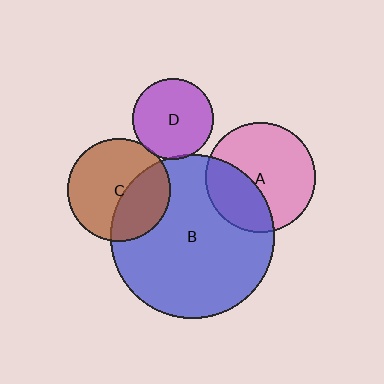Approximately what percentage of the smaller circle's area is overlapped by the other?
Approximately 35%.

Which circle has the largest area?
Circle B (blue).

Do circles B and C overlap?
Yes.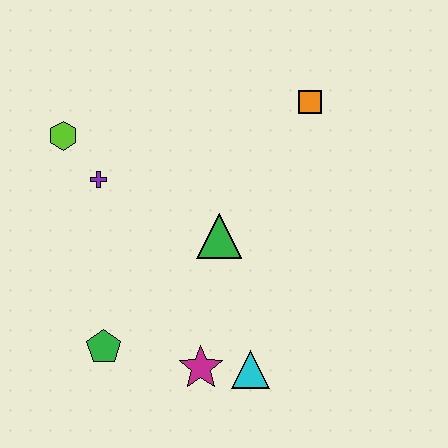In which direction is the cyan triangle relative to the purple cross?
The cyan triangle is below the purple cross.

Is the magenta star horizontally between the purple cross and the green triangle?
Yes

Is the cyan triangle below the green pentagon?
Yes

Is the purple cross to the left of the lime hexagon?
No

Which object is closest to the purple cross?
The lime hexagon is closest to the purple cross.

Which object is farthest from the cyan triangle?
The lime hexagon is farthest from the cyan triangle.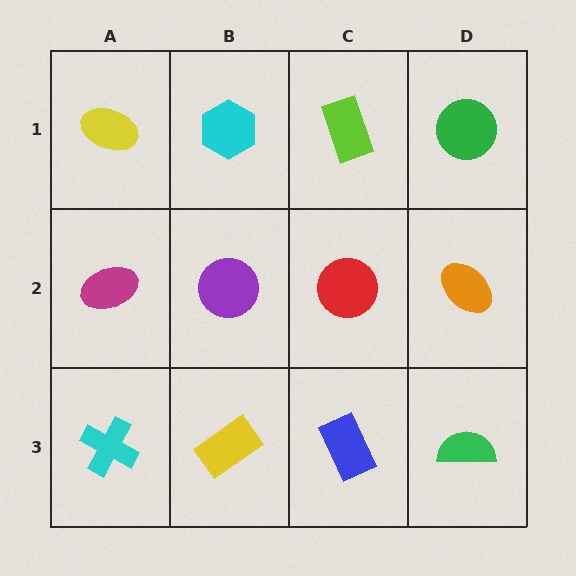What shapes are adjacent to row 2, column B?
A cyan hexagon (row 1, column B), a yellow rectangle (row 3, column B), a magenta ellipse (row 2, column A), a red circle (row 2, column C).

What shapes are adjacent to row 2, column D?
A green circle (row 1, column D), a green semicircle (row 3, column D), a red circle (row 2, column C).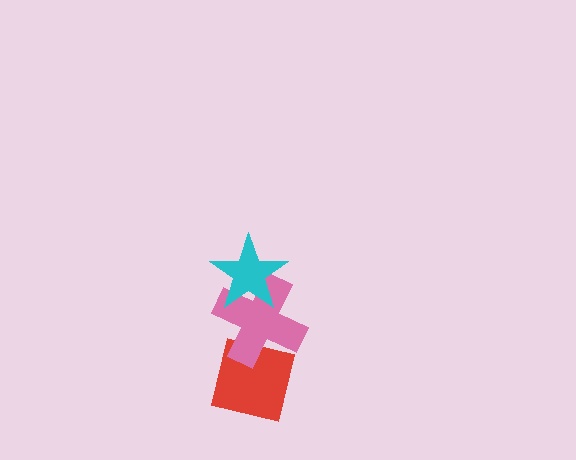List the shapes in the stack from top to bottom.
From top to bottom: the cyan star, the pink cross, the red square.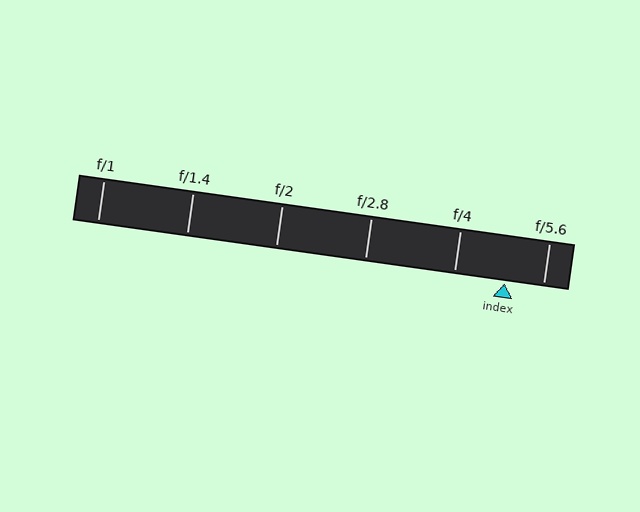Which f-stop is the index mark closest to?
The index mark is closest to f/5.6.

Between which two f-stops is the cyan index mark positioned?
The index mark is between f/4 and f/5.6.